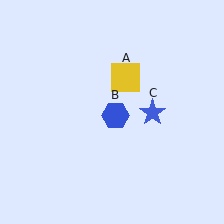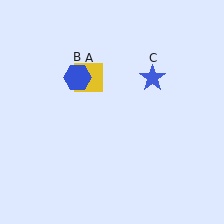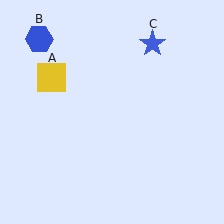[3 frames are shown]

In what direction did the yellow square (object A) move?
The yellow square (object A) moved left.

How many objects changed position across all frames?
3 objects changed position: yellow square (object A), blue hexagon (object B), blue star (object C).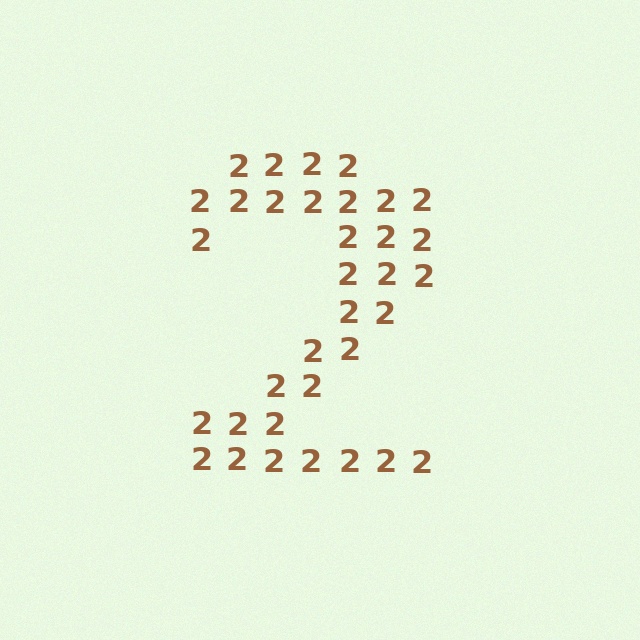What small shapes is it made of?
It is made of small digit 2's.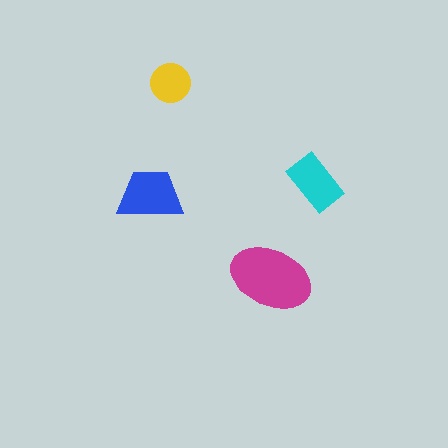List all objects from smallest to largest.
The yellow circle, the cyan rectangle, the blue trapezoid, the magenta ellipse.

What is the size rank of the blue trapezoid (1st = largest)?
2nd.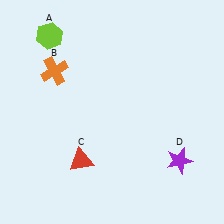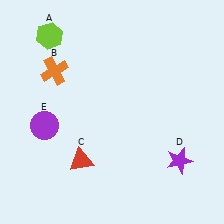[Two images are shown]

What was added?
A purple circle (E) was added in Image 2.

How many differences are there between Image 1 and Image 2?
There is 1 difference between the two images.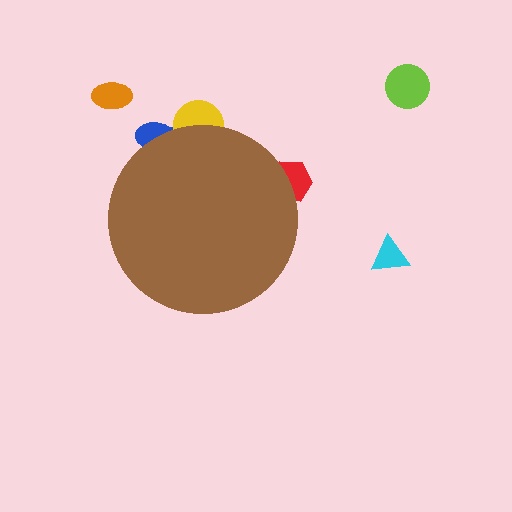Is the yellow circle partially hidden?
Yes, the yellow circle is partially hidden behind the brown circle.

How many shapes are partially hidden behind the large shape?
3 shapes are partially hidden.